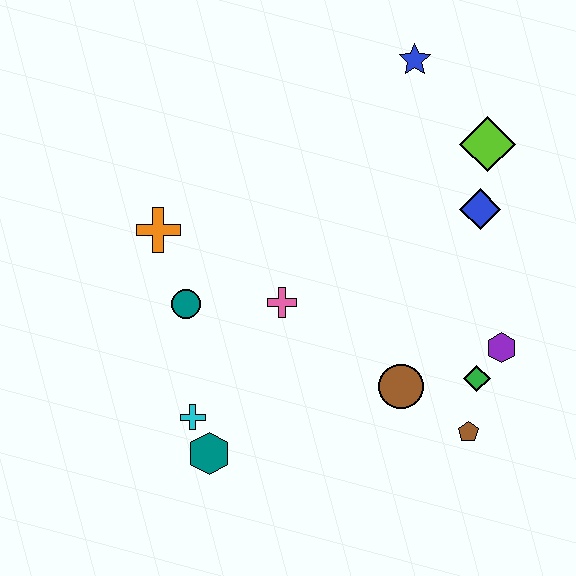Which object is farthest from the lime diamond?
The teal hexagon is farthest from the lime diamond.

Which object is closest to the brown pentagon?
The green diamond is closest to the brown pentagon.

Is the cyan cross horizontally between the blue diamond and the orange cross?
Yes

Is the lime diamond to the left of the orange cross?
No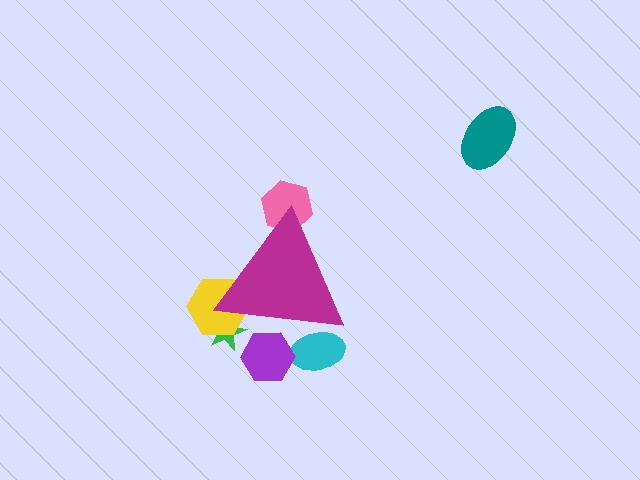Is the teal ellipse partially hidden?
No, the teal ellipse is fully visible.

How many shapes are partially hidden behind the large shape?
5 shapes are partially hidden.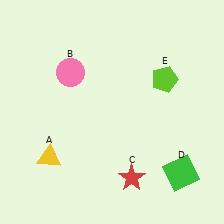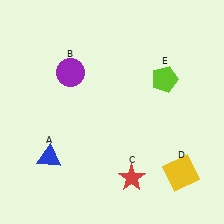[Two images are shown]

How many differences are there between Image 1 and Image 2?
There are 3 differences between the two images.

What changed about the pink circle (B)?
In Image 1, B is pink. In Image 2, it changed to purple.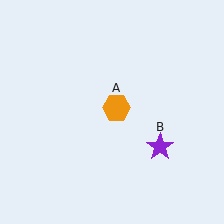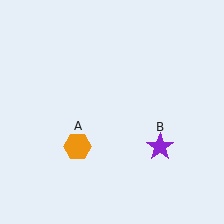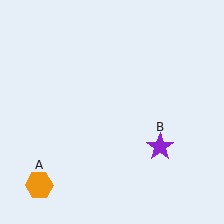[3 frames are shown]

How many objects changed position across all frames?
1 object changed position: orange hexagon (object A).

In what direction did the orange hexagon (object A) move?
The orange hexagon (object A) moved down and to the left.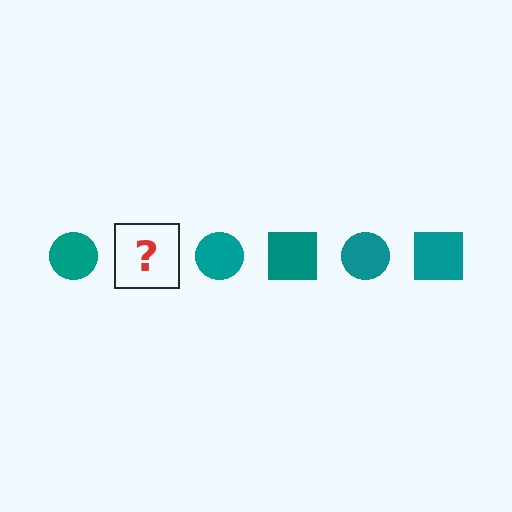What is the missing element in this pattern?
The missing element is a teal square.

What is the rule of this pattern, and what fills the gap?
The rule is that the pattern cycles through circle, square shapes in teal. The gap should be filled with a teal square.